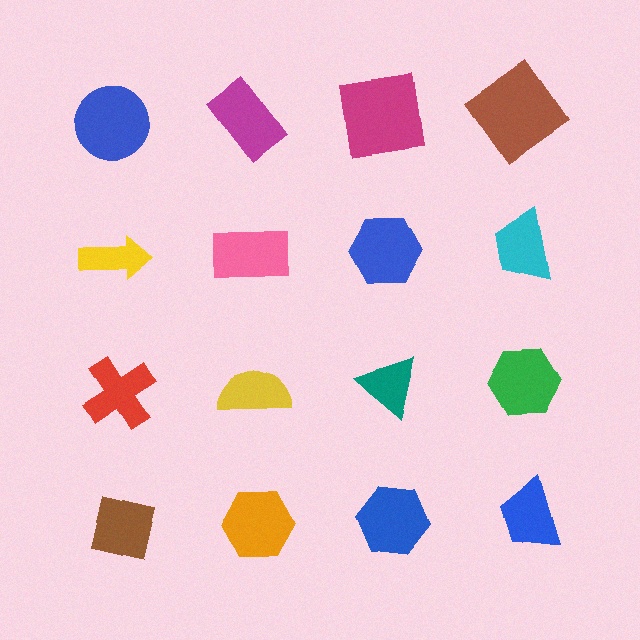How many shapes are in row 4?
4 shapes.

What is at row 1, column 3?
A magenta square.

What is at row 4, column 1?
A brown square.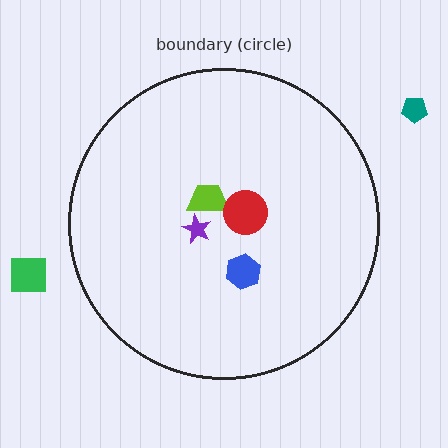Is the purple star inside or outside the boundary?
Inside.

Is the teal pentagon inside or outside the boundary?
Outside.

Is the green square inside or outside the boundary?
Outside.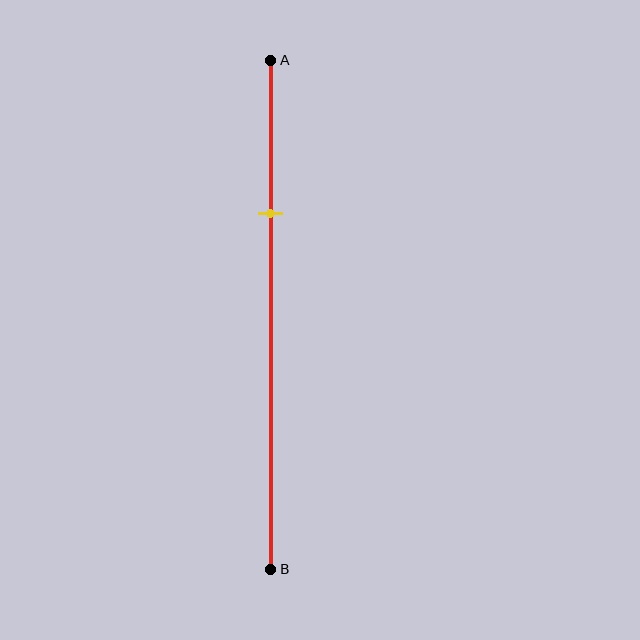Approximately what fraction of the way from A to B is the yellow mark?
The yellow mark is approximately 30% of the way from A to B.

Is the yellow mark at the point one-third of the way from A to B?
No, the mark is at about 30% from A, not at the 33% one-third point.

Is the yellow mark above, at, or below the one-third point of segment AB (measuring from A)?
The yellow mark is above the one-third point of segment AB.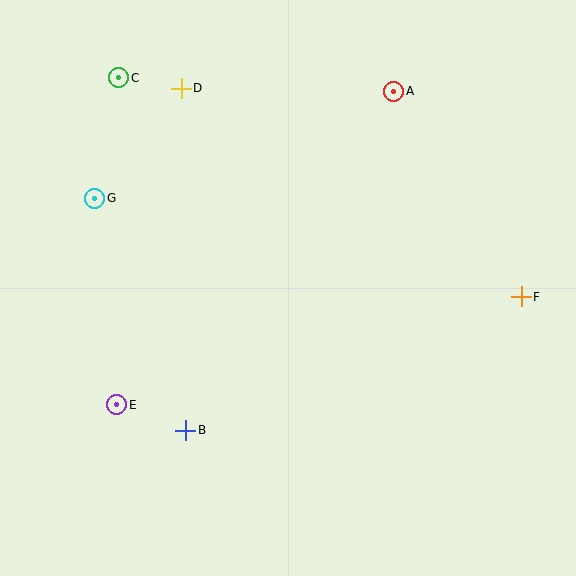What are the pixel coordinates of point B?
Point B is at (186, 430).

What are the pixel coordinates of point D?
Point D is at (181, 88).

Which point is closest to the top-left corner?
Point C is closest to the top-left corner.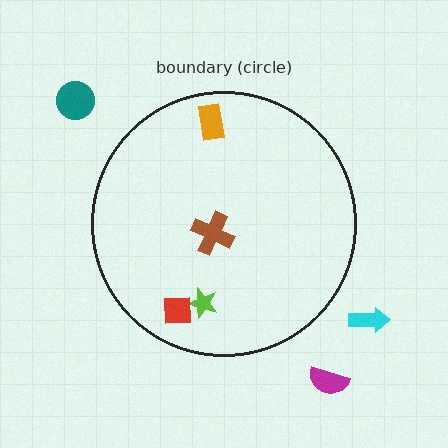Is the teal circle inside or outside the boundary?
Outside.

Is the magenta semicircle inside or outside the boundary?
Outside.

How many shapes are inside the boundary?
4 inside, 3 outside.